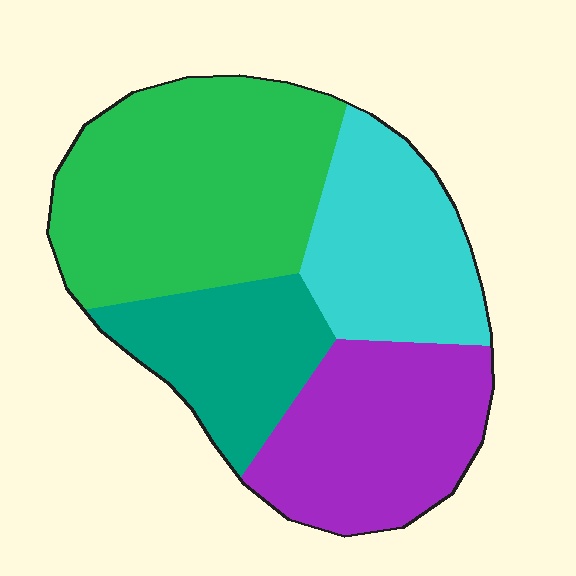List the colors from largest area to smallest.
From largest to smallest: green, purple, cyan, teal.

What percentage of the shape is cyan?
Cyan takes up about one fifth (1/5) of the shape.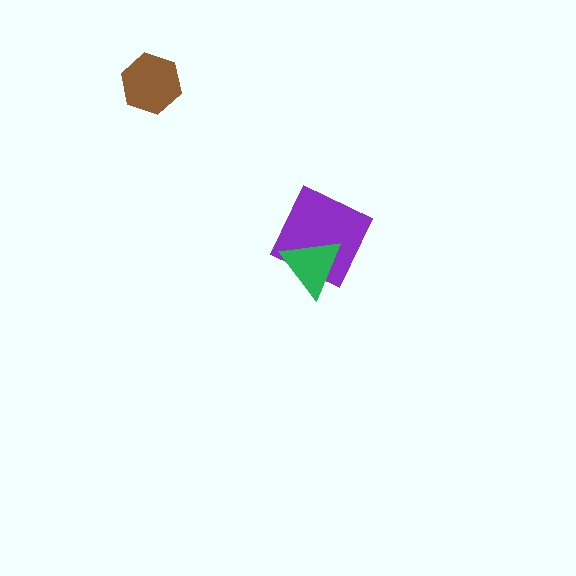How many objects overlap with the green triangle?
1 object overlaps with the green triangle.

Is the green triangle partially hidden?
No, no other shape covers it.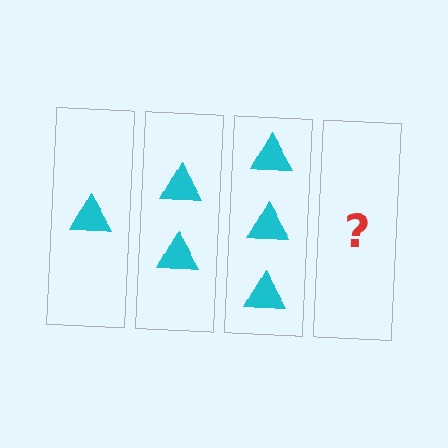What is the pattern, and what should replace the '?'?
The pattern is that each step adds one more triangle. The '?' should be 4 triangles.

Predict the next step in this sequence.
The next step is 4 triangles.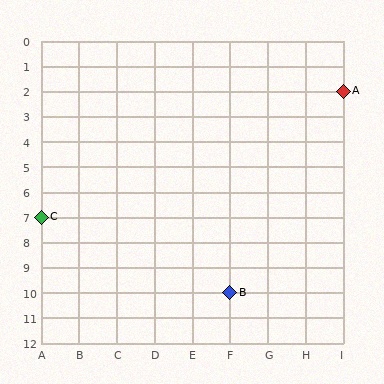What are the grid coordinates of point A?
Point A is at grid coordinates (I, 2).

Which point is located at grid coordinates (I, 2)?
Point A is at (I, 2).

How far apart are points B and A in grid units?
Points B and A are 3 columns and 8 rows apart (about 8.5 grid units diagonally).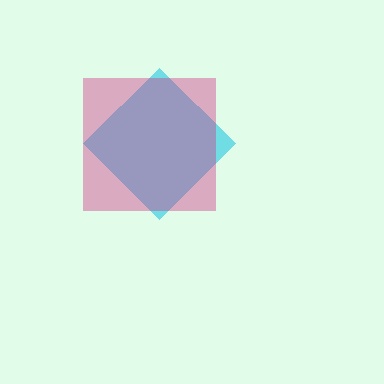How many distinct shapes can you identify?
There are 2 distinct shapes: a cyan diamond, a magenta square.